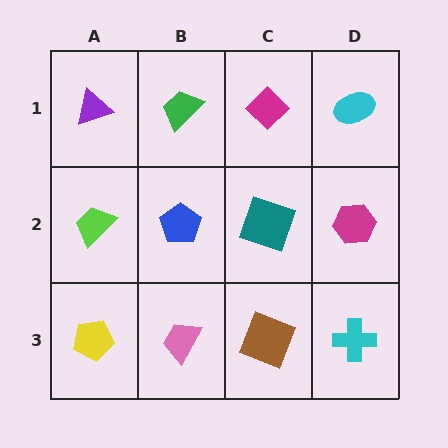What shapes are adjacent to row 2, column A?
A purple triangle (row 1, column A), a yellow pentagon (row 3, column A), a blue pentagon (row 2, column B).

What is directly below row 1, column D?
A magenta hexagon.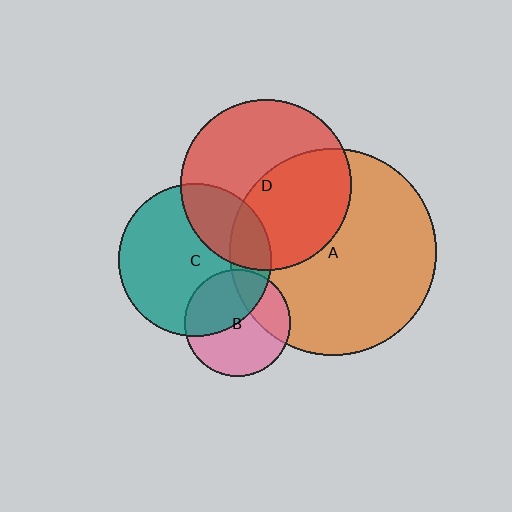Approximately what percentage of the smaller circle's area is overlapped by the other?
Approximately 45%.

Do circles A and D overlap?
Yes.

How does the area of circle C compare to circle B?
Approximately 2.1 times.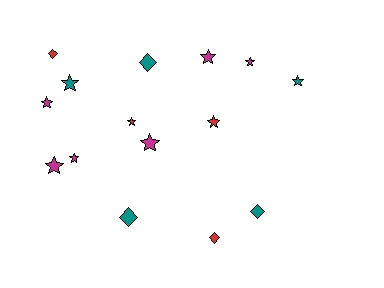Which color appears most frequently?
Magenta, with 6 objects.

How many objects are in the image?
There are 15 objects.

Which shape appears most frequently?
Star, with 10 objects.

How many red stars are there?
There are 2 red stars.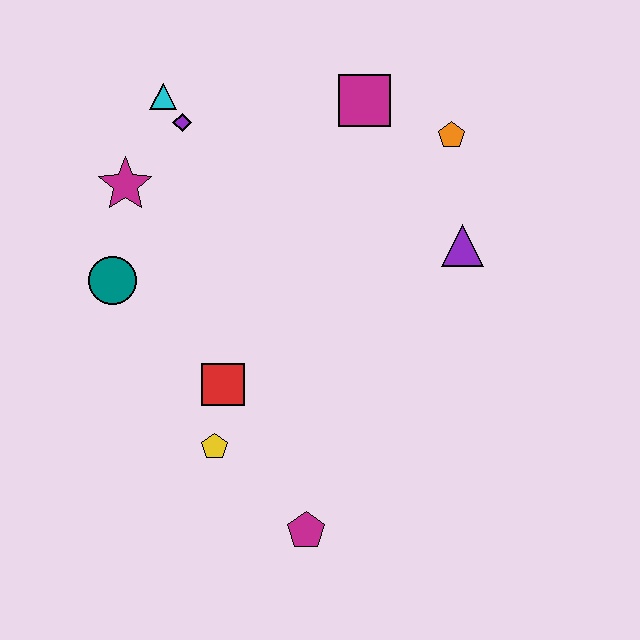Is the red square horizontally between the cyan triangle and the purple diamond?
No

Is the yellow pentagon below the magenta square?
Yes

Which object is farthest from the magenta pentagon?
The cyan triangle is farthest from the magenta pentagon.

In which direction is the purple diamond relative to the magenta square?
The purple diamond is to the left of the magenta square.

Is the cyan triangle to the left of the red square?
Yes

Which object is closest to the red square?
The yellow pentagon is closest to the red square.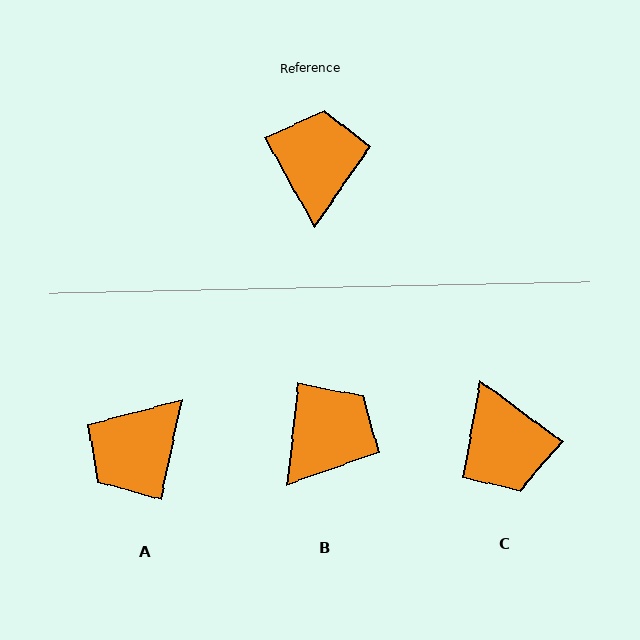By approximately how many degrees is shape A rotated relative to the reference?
Approximately 139 degrees counter-clockwise.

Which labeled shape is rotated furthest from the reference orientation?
C, about 155 degrees away.